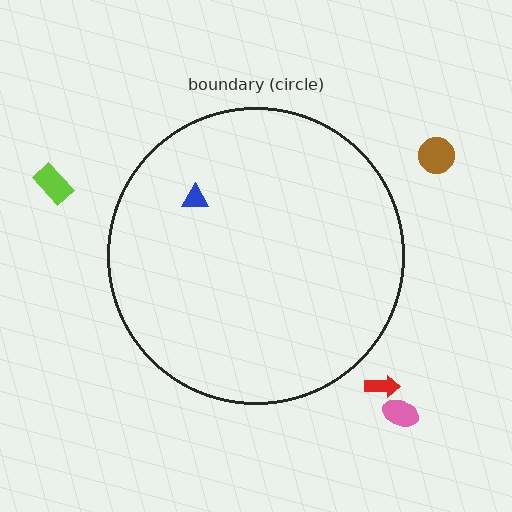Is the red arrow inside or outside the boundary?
Outside.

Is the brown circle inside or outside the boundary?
Outside.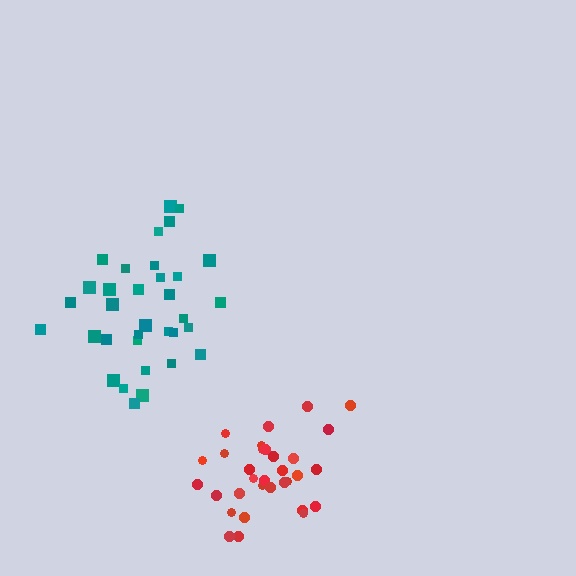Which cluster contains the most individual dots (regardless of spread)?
Teal (34).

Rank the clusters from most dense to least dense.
red, teal.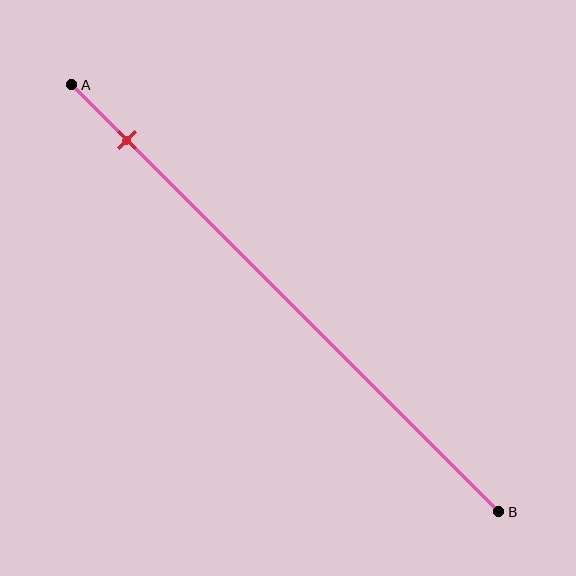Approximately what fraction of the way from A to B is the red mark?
The red mark is approximately 15% of the way from A to B.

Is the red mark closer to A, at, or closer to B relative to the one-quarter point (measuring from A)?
The red mark is closer to point A than the one-quarter point of segment AB.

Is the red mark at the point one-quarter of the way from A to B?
No, the mark is at about 15% from A, not at the 25% one-quarter point.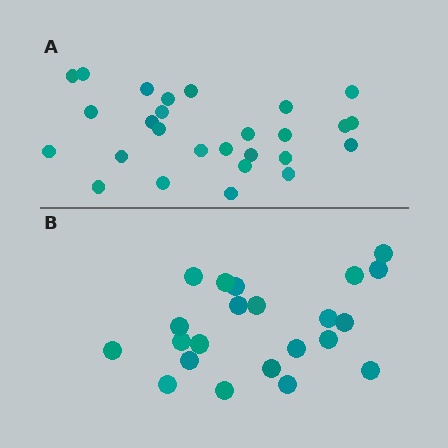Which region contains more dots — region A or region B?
Region A (the top region) has more dots.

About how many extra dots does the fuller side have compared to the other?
Region A has about 5 more dots than region B.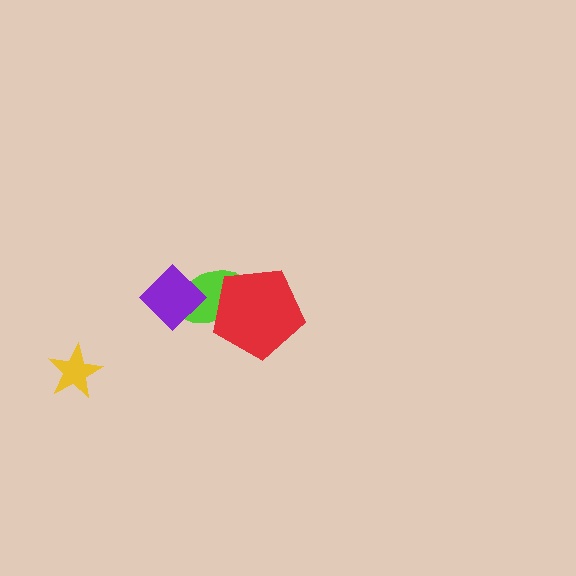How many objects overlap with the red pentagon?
1 object overlaps with the red pentagon.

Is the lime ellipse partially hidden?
Yes, it is partially covered by another shape.